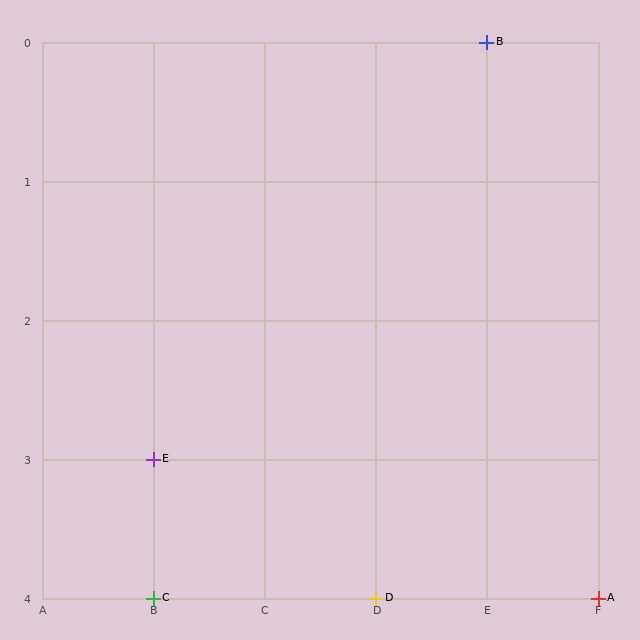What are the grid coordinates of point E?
Point E is at grid coordinates (B, 3).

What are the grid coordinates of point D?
Point D is at grid coordinates (D, 4).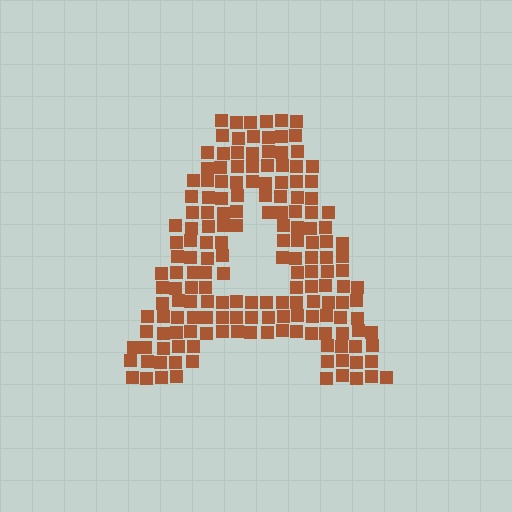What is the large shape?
The large shape is the letter A.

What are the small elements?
The small elements are squares.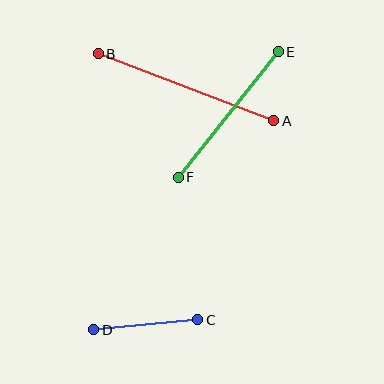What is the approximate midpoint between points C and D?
The midpoint is at approximately (146, 325) pixels.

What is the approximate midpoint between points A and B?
The midpoint is at approximately (186, 87) pixels.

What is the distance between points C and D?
The distance is approximately 104 pixels.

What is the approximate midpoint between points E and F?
The midpoint is at approximately (228, 115) pixels.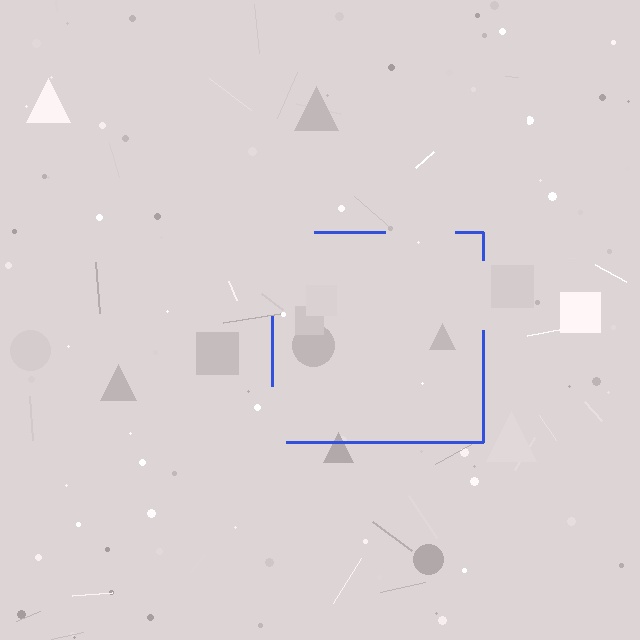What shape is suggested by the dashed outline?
The dashed outline suggests a square.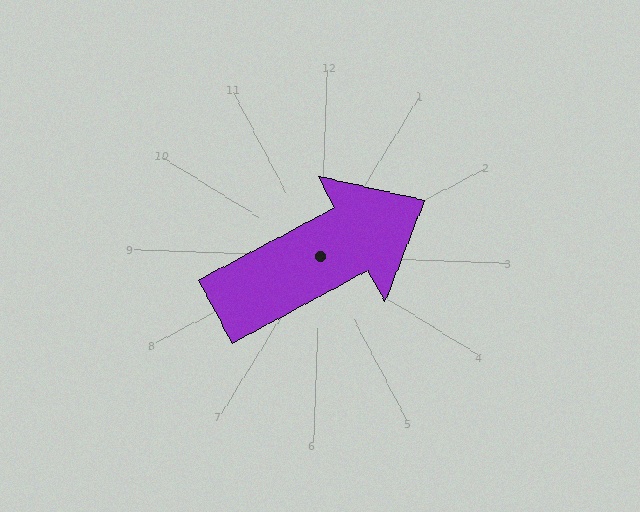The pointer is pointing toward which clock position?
Roughly 2 o'clock.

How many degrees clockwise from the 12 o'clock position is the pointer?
Approximately 60 degrees.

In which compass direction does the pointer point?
Northeast.